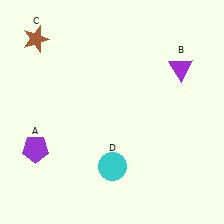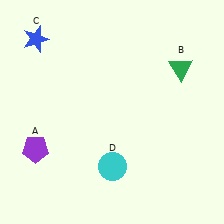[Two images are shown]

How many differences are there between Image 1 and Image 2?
There are 2 differences between the two images.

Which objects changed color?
B changed from purple to green. C changed from brown to blue.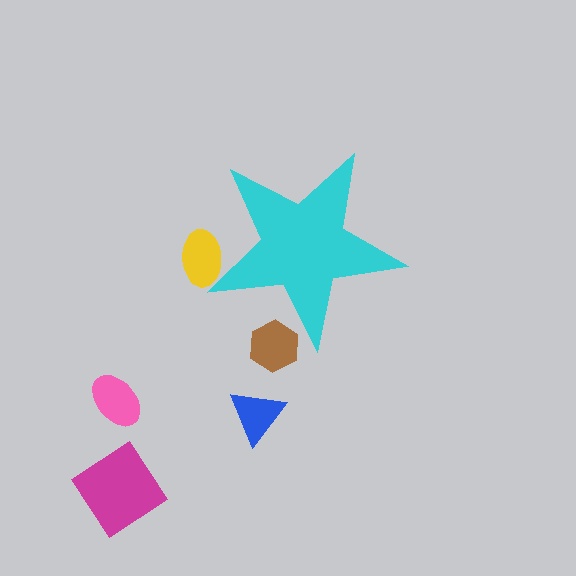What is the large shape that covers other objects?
A cyan star.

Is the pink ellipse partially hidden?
No, the pink ellipse is fully visible.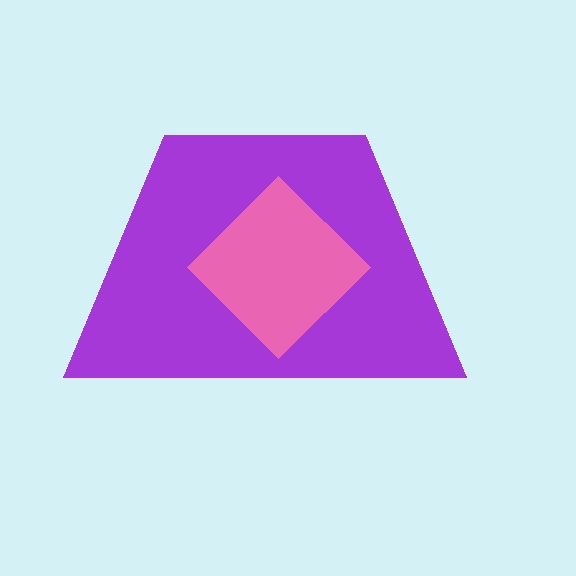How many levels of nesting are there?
2.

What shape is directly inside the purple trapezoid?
The pink diamond.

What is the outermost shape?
The purple trapezoid.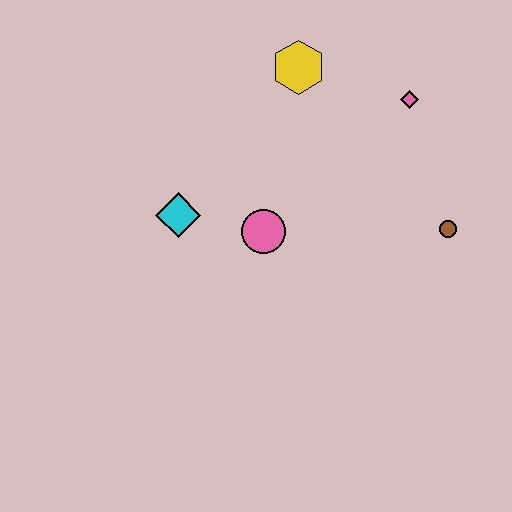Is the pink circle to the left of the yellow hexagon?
Yes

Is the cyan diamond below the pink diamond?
Yes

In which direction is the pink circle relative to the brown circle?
The pink circle is to the left of the brown circle.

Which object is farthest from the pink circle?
The pink diamond is farthest from the pink circle.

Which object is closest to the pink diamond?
The yellow hexagon is closest to the pink diamond.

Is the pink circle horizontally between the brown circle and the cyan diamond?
Yes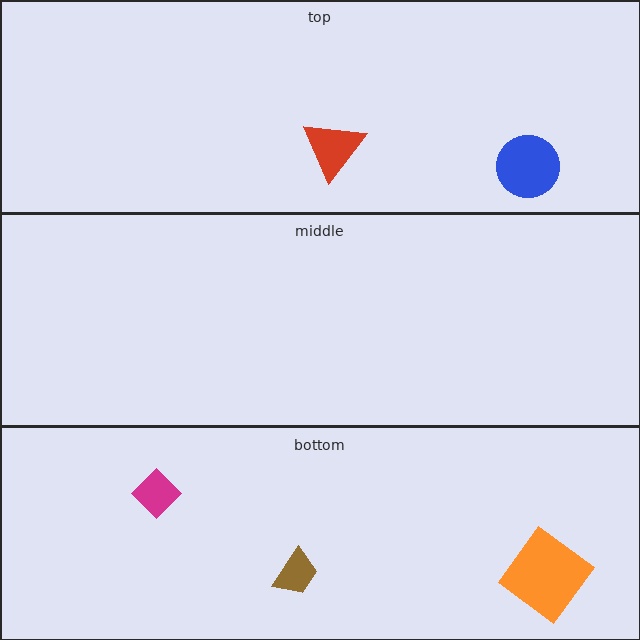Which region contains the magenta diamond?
The bottom region.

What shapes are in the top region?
The blue circle, the red triangle.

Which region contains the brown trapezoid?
The bottom region.